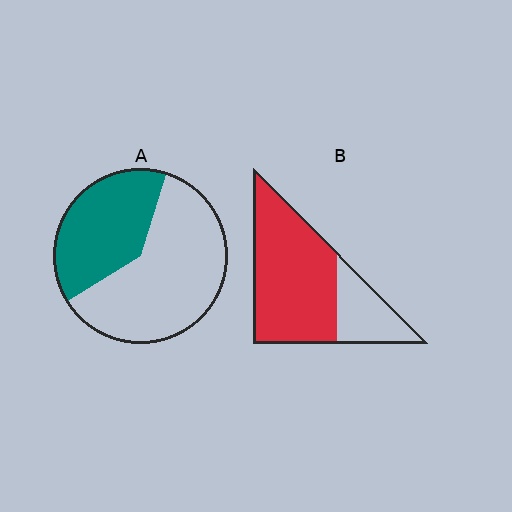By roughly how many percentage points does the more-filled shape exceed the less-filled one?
By roughly 35 percentage points (B over A).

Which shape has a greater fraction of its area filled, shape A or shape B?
Shape B.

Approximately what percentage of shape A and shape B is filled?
A is approximately 40% and B is approximately 75%.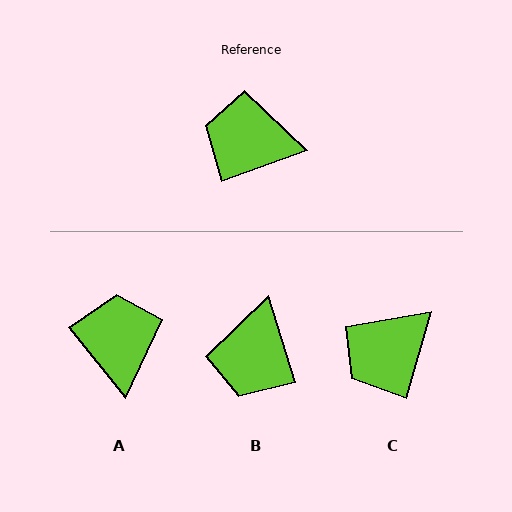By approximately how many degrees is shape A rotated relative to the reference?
Approximately 71 degrees clockwise.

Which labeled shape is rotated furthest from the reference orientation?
B, about 88 degrees away.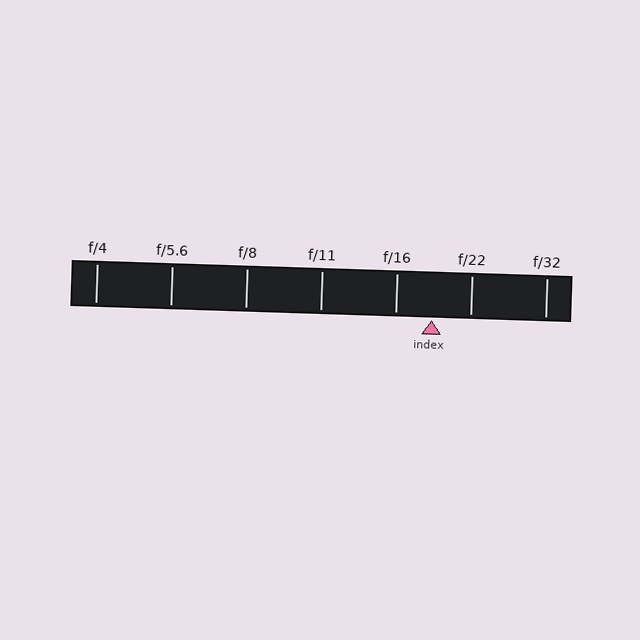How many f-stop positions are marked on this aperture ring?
There are 7 f-stop positions marked.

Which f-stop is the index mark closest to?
The index mark is closest to f/16.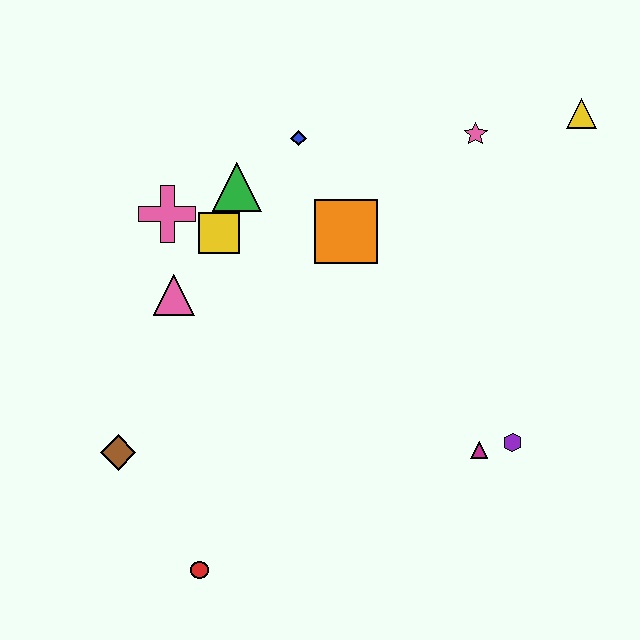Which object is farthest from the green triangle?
The red circle is farthest from the green triangle.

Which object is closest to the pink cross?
The yellow square is closest to the pink cross.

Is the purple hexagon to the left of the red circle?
No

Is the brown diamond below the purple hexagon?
Yes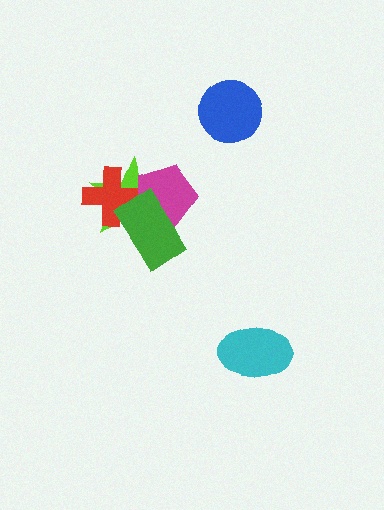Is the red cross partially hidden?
Yes, it is partially covered by another shape.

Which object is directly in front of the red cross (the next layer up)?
The magenta pentagon is directly in front of the red cross.